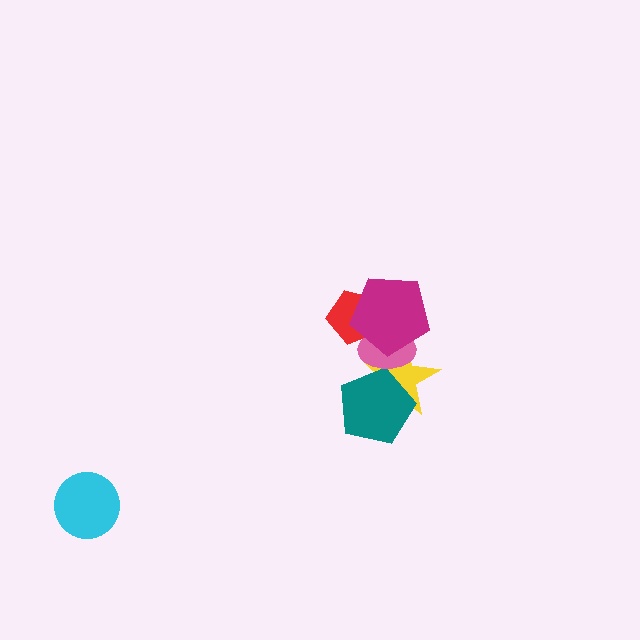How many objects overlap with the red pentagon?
2 objects overlap with the red pentagon.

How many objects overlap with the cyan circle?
0 objects overlap with the cyan circle.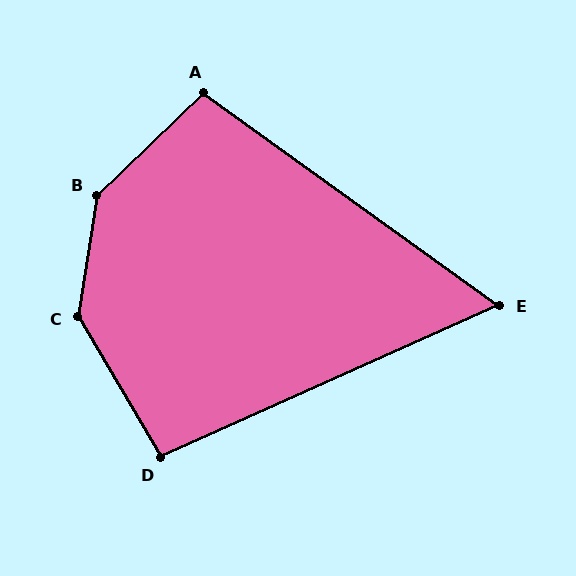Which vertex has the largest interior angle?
B, at approximately 143 degrees.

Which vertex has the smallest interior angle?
E, at approximately 60 degrees.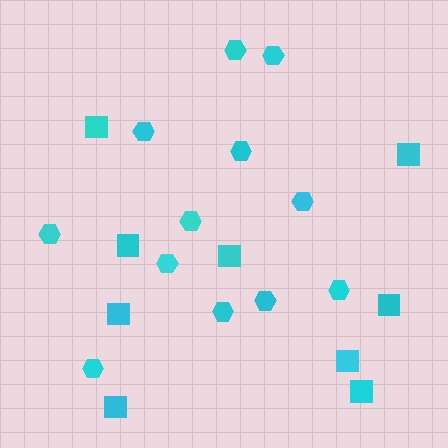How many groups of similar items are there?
There are 2 groups: one group of hexagons (12) and one group of squares (9).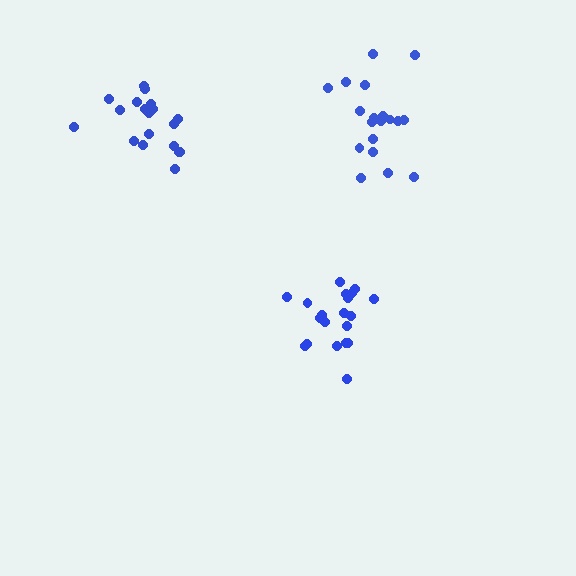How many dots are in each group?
Group 1: 20 dots, Group 2: 20 dots, Group 3: 20 dots (60 total).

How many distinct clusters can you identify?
There are 3 distinct clusters.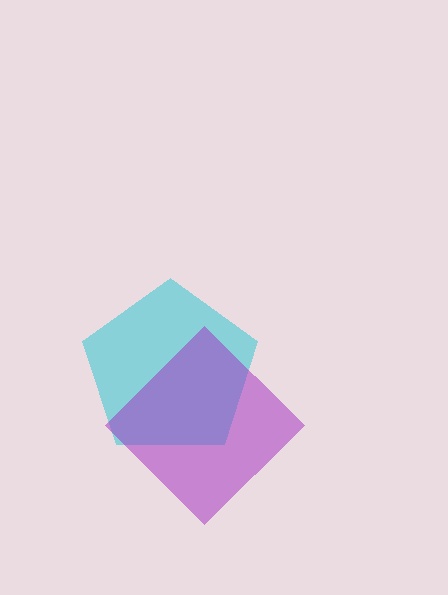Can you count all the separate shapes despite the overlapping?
Yes, there are 2 separate shapes.